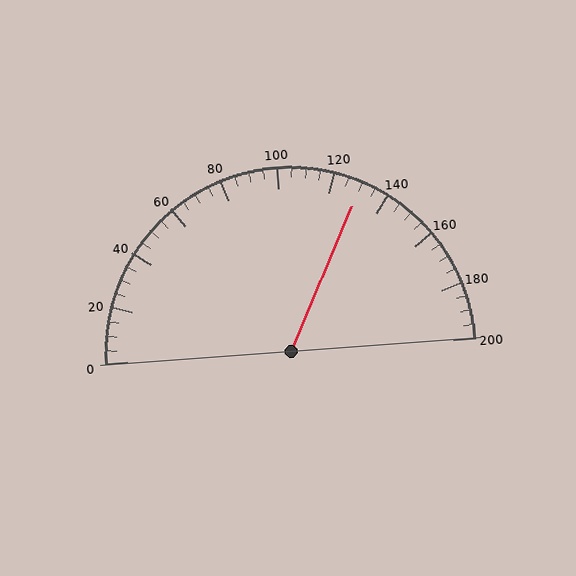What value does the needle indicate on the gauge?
The needle indicates approximately 130.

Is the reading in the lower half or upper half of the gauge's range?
The reading is in the upper half of the range (0 to 200).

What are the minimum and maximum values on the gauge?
The gauge ranges from 0 to 200.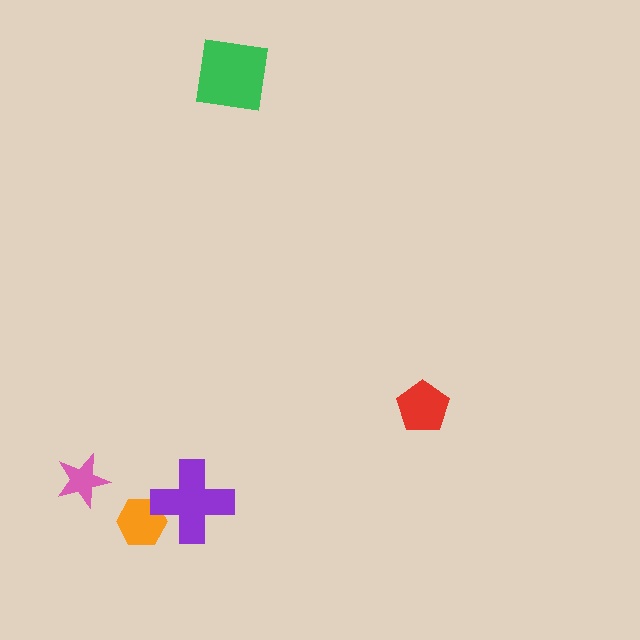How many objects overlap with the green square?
0 objects overlap with the green square.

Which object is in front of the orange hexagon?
The purple cross is in front of the orange hexagon.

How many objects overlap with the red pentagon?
0 objects overlap with the red pentagon.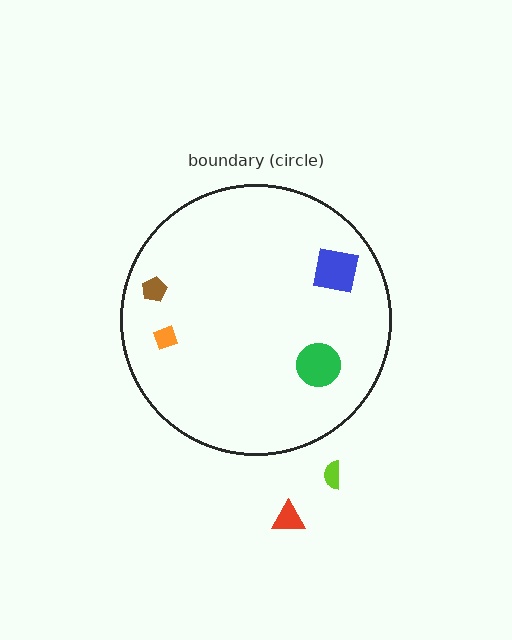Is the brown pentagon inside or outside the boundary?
Inside.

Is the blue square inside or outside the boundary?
Inside.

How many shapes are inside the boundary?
4 inside, 2 outside.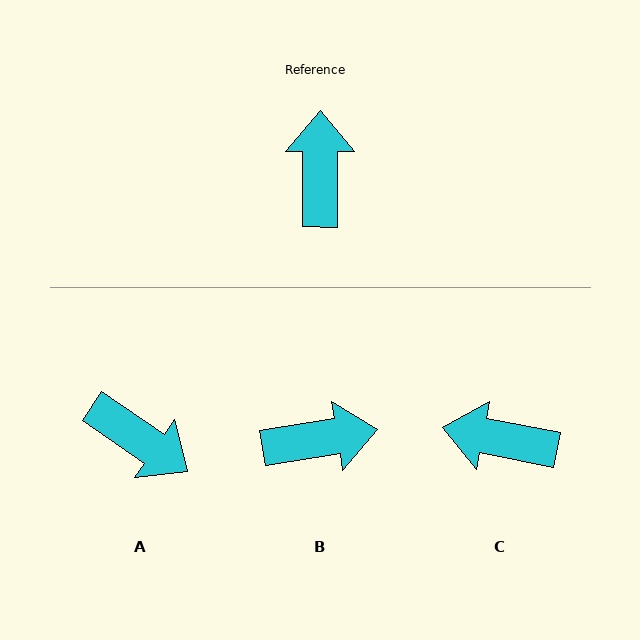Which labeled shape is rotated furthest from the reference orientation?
A, about 124 degrees away.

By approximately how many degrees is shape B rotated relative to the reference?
Approximately 80 degrees clockwise.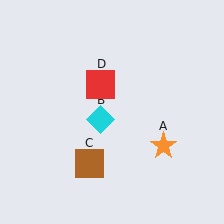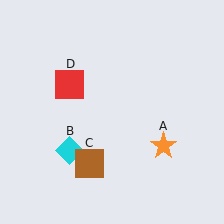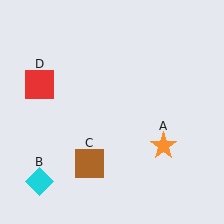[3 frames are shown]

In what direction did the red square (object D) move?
The red square (object D) moved left.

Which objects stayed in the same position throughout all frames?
Orange star (object A) and brown square (object C) remained stationary.